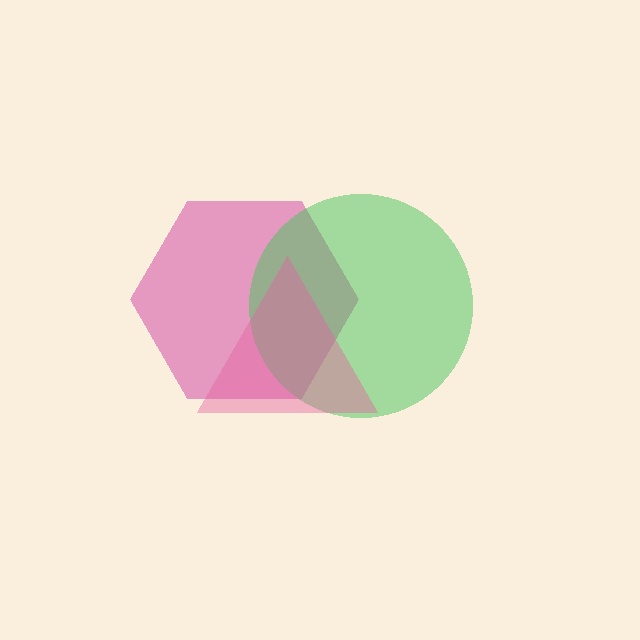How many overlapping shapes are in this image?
There are 3 overlapping shapes in the image.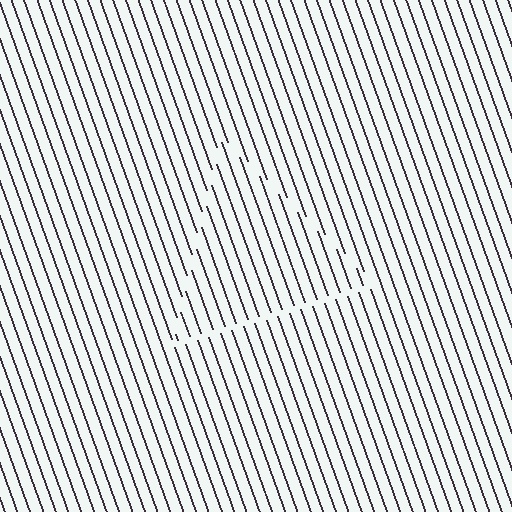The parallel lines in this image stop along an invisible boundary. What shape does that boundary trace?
An illusory triangle. The interior of the shape contains the same grating, shifted by half a period — the contour is defined by the phase discontinuity where line-ends from the inner and outer gratings abut.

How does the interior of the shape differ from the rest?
The interior of the shape contains the same grating, shifted by half a period — the contour is defined by the phase discontinuity where line-ends from the inner and outer gratings abut.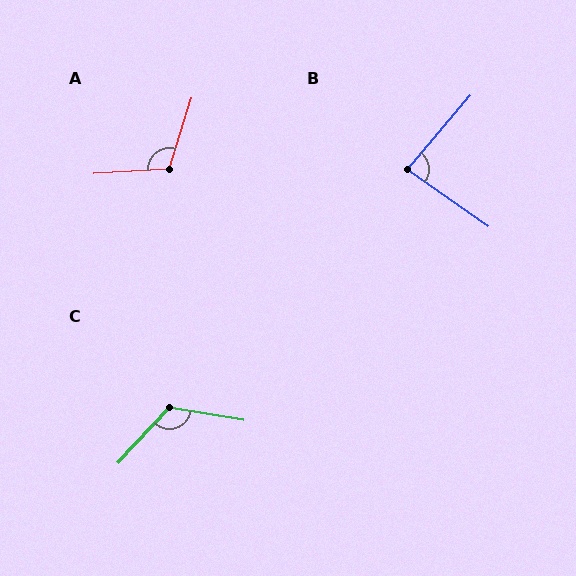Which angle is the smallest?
B, at approximately 84 degrees.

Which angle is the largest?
C, at approximately 123 degrees.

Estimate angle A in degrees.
Approximately 111 degrees.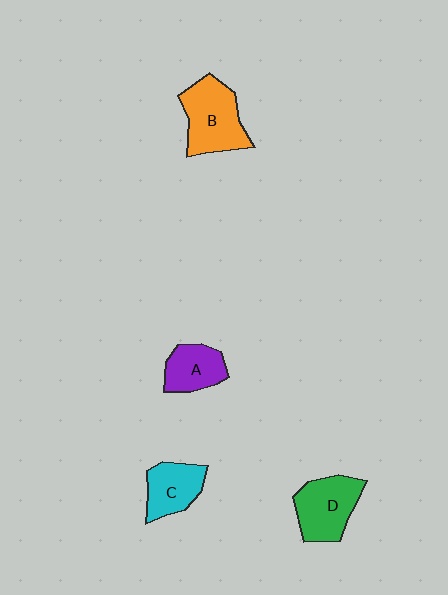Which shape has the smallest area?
Shape A (purple).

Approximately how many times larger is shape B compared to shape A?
Approximately 1.6 times.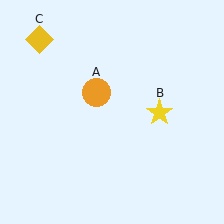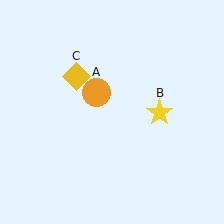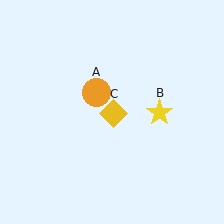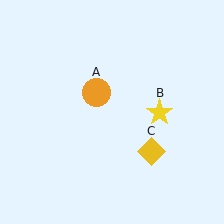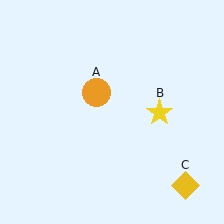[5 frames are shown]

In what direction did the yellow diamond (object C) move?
The yellow diamond (object C) moved down and to the right.